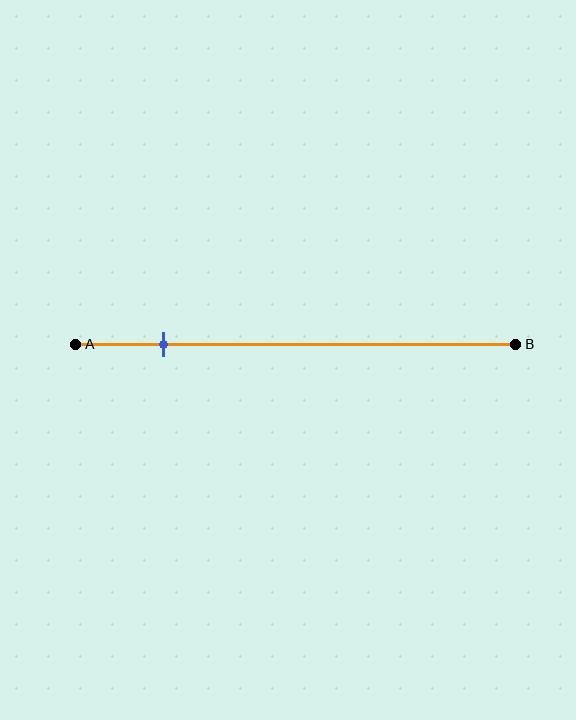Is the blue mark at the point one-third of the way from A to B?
No, the mark is at about 20% from A, not at the 33% one-third point.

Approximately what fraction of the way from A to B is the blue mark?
The blue mark is approximately 20% of the way from A to B.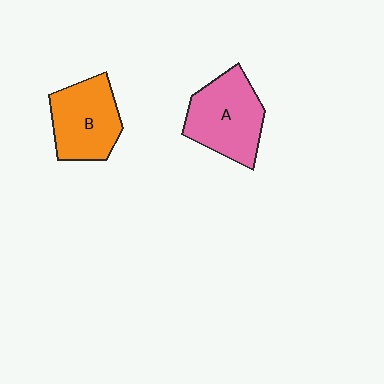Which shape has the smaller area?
Shape B (orange).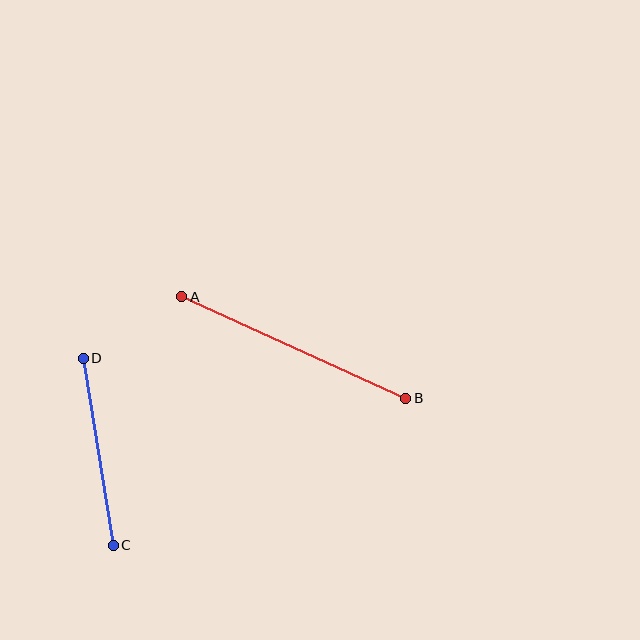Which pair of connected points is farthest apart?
Points A and B are farthest apart.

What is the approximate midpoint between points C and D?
The midpoint is at approximately (98, 452) pixels.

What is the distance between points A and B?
The distance is approximately 246 pixels.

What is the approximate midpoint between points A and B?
The midpoint is at approximately (294, 348) pixels.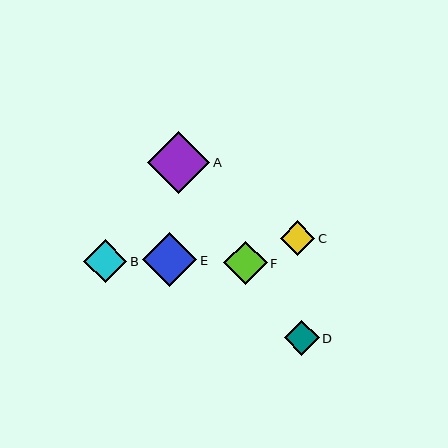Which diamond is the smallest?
Diamond C is the smallest with a size of approximately 34 pixels.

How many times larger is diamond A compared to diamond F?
Diamond A is approximately 1.5 times the size of diamond F.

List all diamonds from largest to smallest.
From largest to smallest: A, E, F, B, D, C.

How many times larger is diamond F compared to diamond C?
Diamond F is approximately 1.3 times the size of diamond C.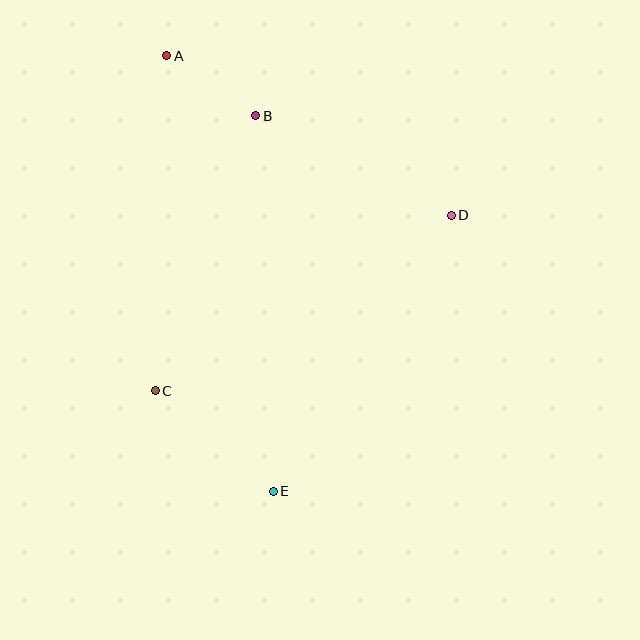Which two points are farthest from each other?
Points A and E are farthest from each other.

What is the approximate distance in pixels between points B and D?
The distance between B and D is approximately 219 pixels.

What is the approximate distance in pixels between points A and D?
The distance between A and D is approximately 326 pixels.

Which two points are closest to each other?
Points A and B are closest to each other.